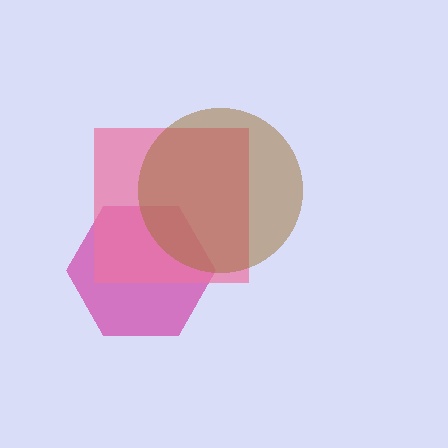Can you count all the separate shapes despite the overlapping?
Yes, there are 3 separate shapes.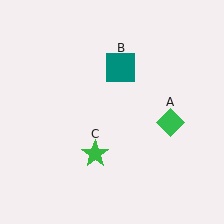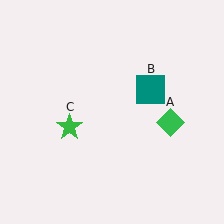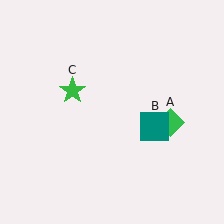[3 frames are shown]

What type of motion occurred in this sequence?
The teal square (object B), green star (object C) rotated clockwise around the center of the scene.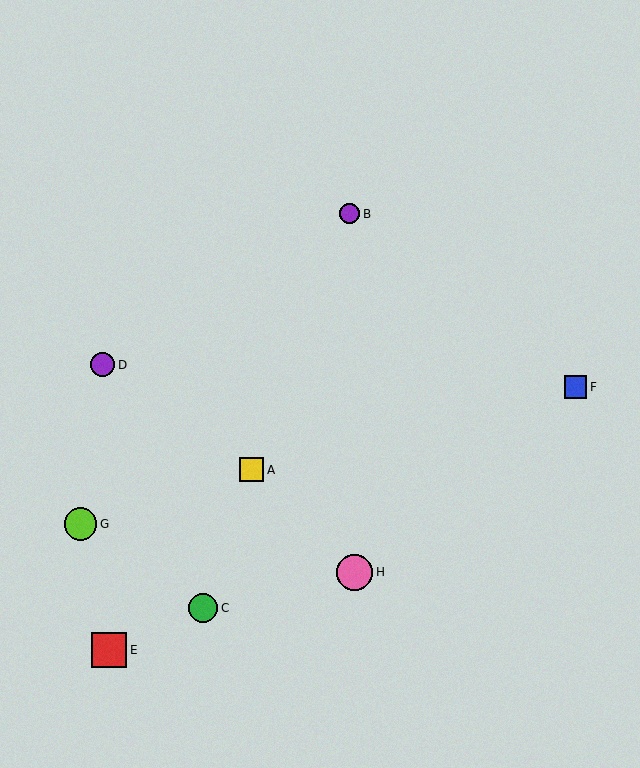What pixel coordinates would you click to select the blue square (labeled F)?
Click at (576, 387) to select the blue square F.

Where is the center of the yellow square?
The center of the yellow square is at (252, 470).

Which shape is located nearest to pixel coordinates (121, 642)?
The red square (labeled E) at (109, 650) is nearest to that location.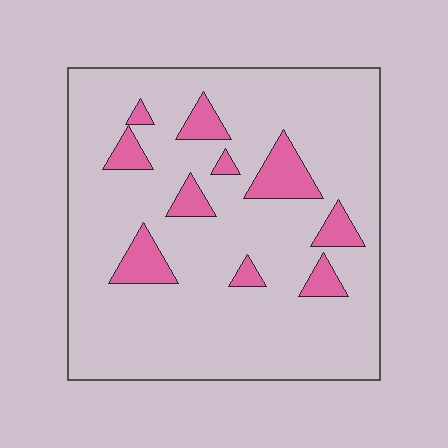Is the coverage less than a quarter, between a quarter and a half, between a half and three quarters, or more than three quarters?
Less than a quarter.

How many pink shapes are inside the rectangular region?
10.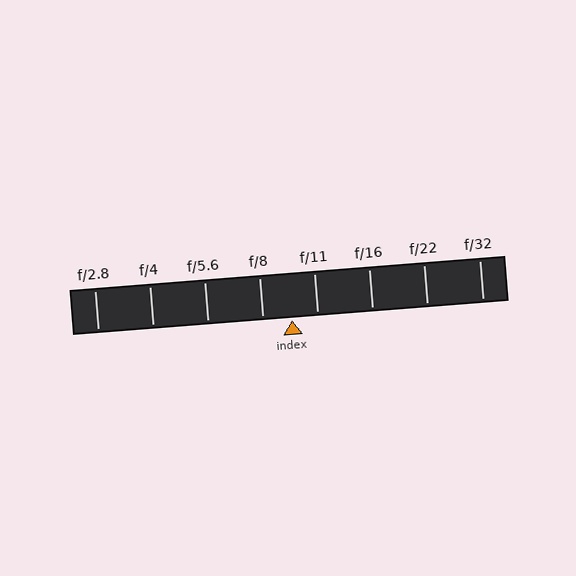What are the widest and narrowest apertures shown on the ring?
The widest aperture shown is f/2.8 and the narrowest is f/32.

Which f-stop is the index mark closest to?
The index mark is closest to f/11.